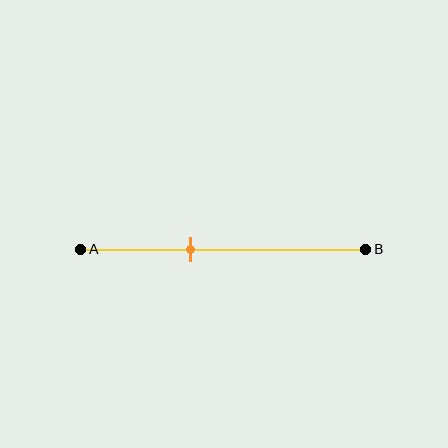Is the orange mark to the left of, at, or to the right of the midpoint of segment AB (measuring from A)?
The orange mark is to the left of the midpoint of segment AB.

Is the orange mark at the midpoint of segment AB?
No, the mark is at about 40% from A, not at the 50% midpoint.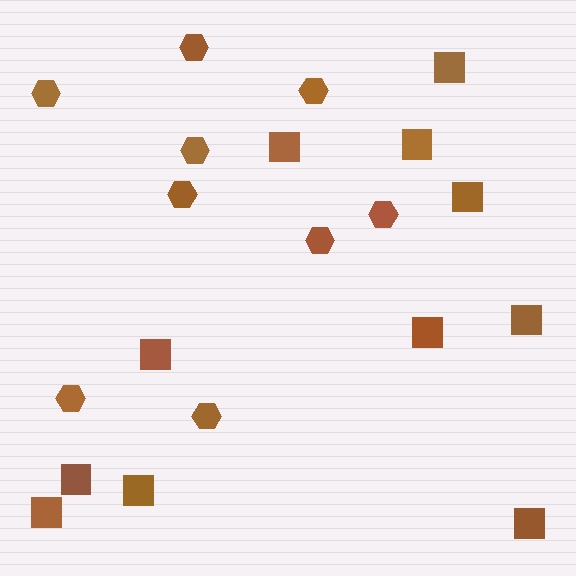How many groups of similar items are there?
There are 2 groups: one group of squares (11) and one group of hexagons (9).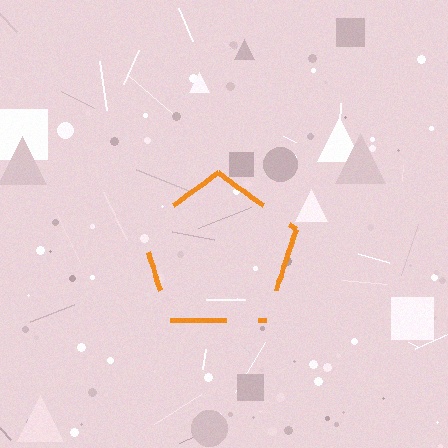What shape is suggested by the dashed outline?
The dashed outline suggests a pentagon.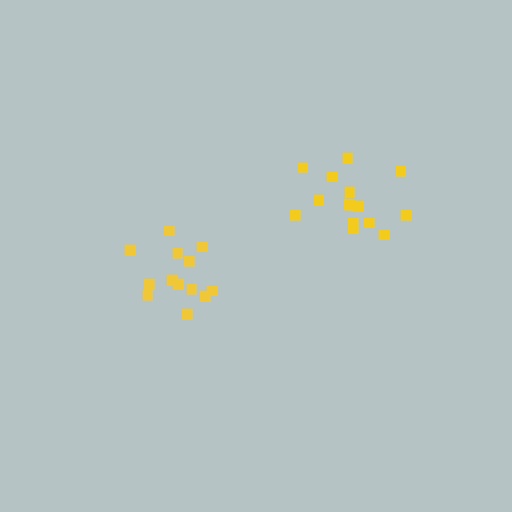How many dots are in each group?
Group 1: 15 dots, Group 2: 13 dots (28 total).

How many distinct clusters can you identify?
There are 2 distinct clusters.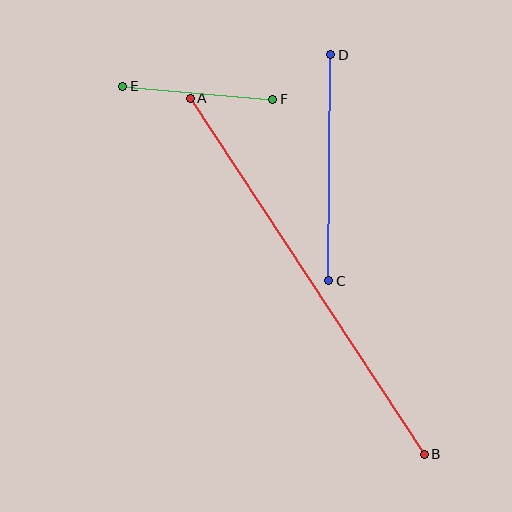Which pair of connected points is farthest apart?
Points A and B are farthest apart.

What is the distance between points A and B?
The distance is approximately 426 pixels.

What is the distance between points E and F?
The distance is approximately 151 pixels.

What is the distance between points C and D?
The distance is approximately 226 pixels.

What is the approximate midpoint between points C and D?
The midpoint is at approximately (330, 168) pixels.